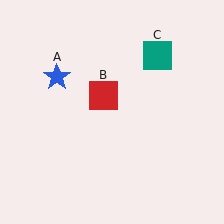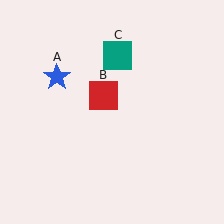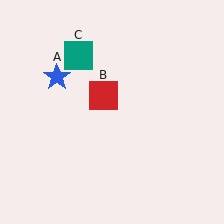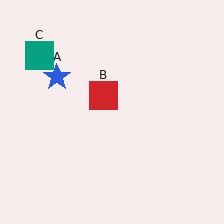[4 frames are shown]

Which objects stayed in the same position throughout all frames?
Blue star (object A) and red square (object B) remained stationary.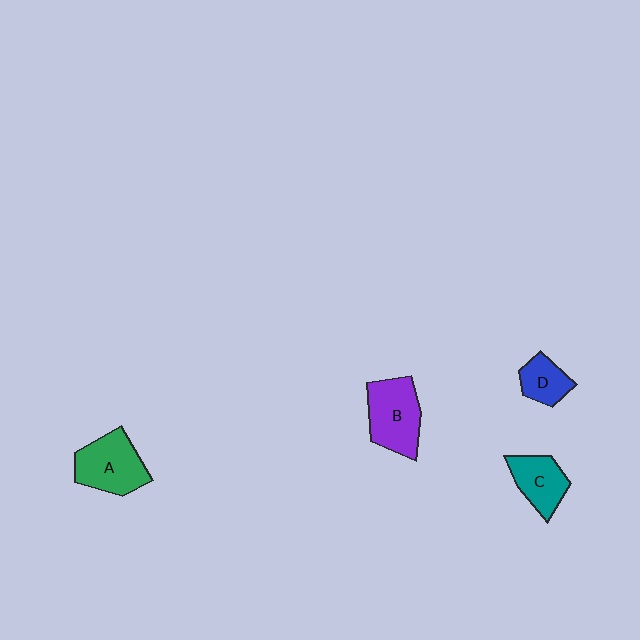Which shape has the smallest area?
Shape D (blue).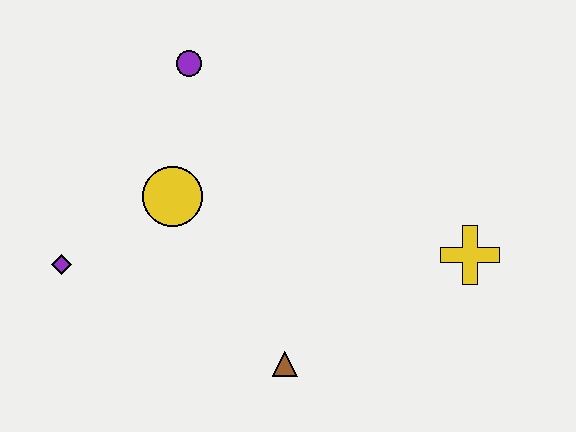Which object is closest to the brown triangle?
The yellow circle is closest to the brown triangle.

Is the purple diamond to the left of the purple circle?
Yes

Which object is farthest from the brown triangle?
The purple circle is farthest from the brown triangle.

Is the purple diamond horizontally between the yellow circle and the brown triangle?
No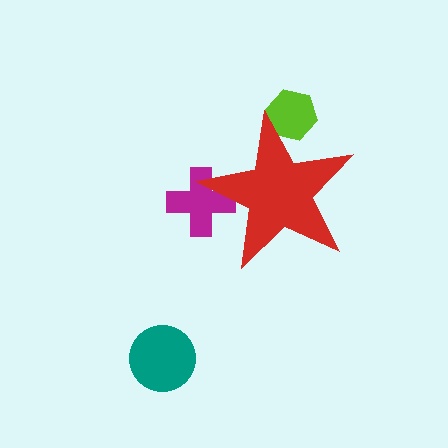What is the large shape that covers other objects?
A red star.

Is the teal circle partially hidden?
No, the teal circle is fully visible.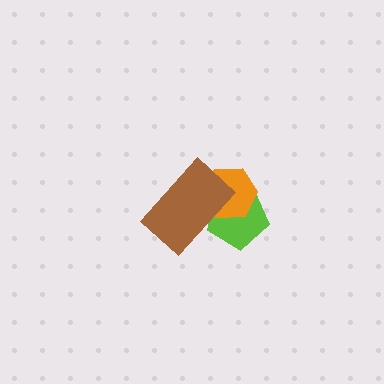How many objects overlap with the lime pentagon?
2 objects overlap with the lime pentagon.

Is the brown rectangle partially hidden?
No, no other shape covers it.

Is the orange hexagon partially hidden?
Yes, it is partially covered by another shape.